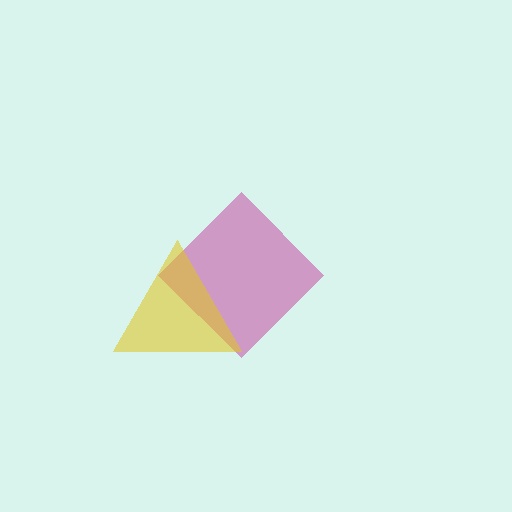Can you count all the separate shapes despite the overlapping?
Yes, there are 2 separate shapes.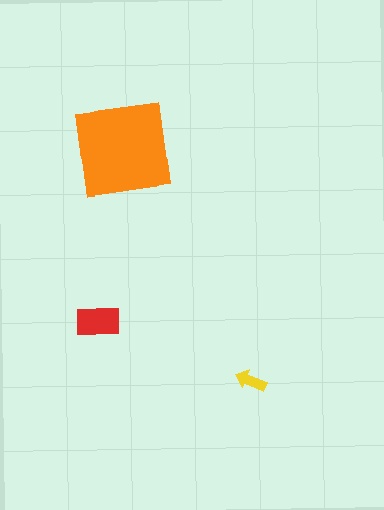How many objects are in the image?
There are 3 objects in the image.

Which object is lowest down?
The yellow arrow is bottommost.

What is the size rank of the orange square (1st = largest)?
1st.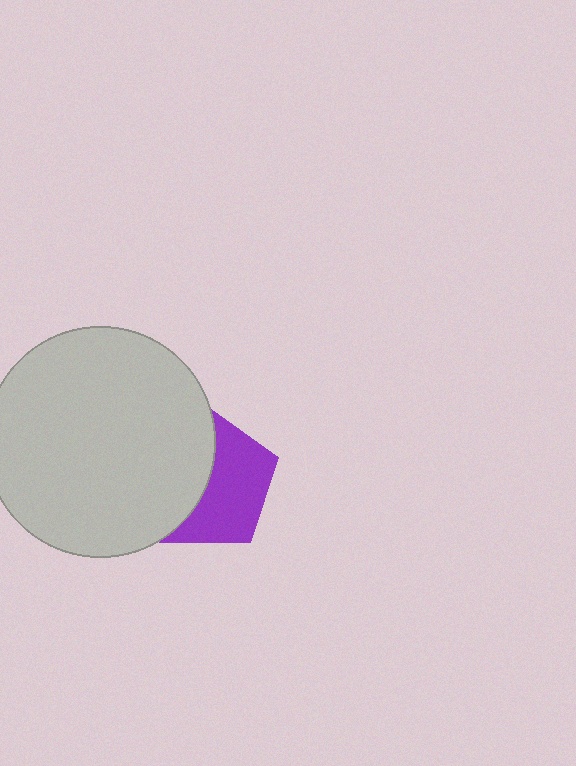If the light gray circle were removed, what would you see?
You would see the complete purple pentagon.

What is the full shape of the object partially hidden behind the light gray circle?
The partially hidden object is a purple pentagon.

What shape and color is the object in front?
The object in front is a light gray circle.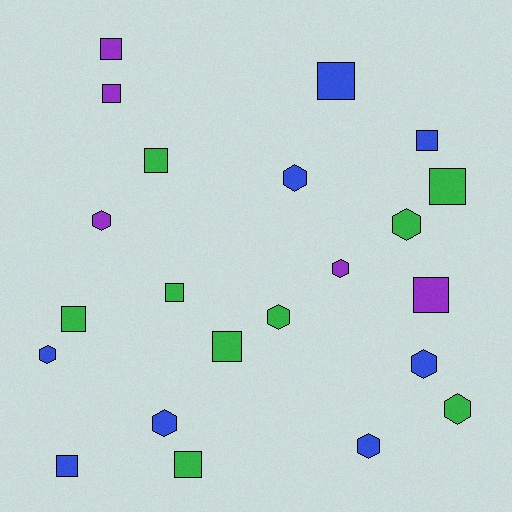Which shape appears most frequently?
Square, with 12 objects.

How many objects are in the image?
There are 22 objects.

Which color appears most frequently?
Green, with 9 objects.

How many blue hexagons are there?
There are 5 blue hexagons.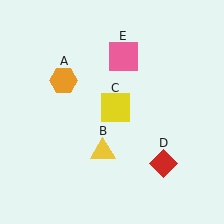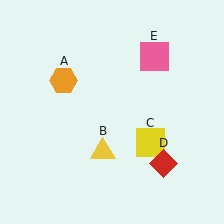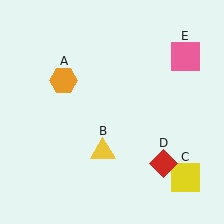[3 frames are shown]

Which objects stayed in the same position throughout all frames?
Orange hexagon (object A) and yellow triangle (object B) and red diamond (object D) remained stationary.